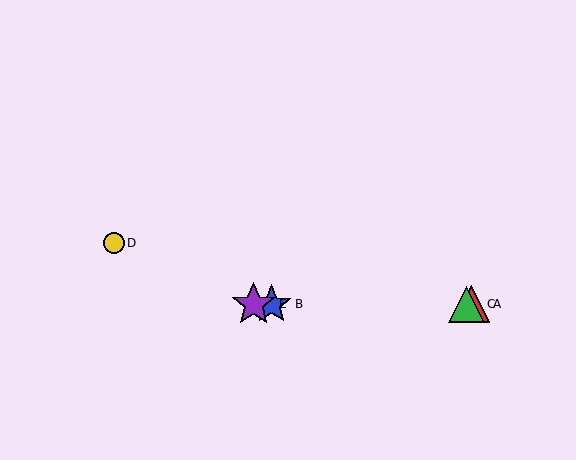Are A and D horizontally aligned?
No, A is at y≈304 and D is at y≈243.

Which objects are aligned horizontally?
Objects A, B, C, E are aligned horizontally.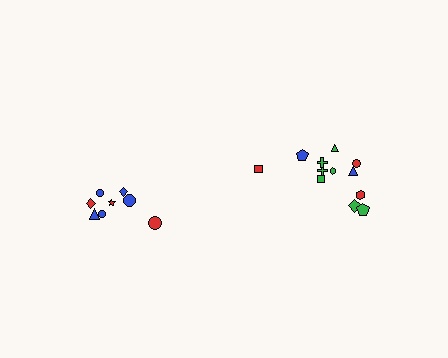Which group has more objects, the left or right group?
The right group.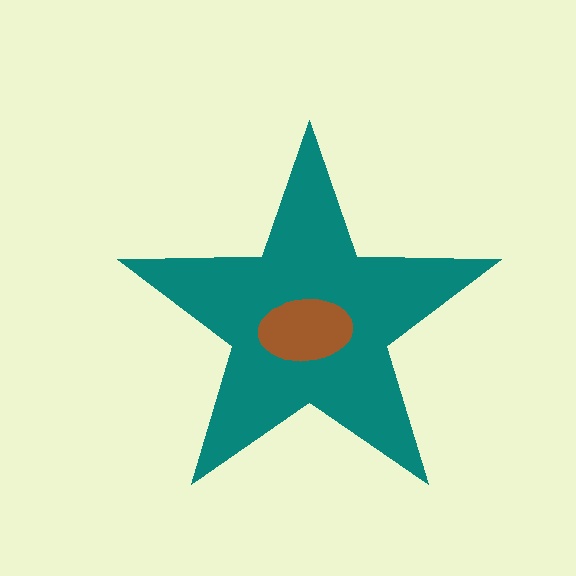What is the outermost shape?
The teal star.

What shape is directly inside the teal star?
The brown ellipse.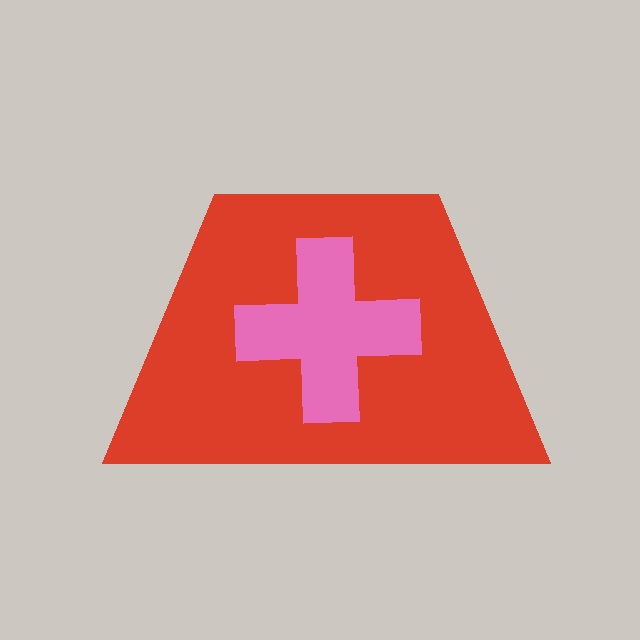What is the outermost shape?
The red trapezoid.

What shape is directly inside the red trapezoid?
The pink cross.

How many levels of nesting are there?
2.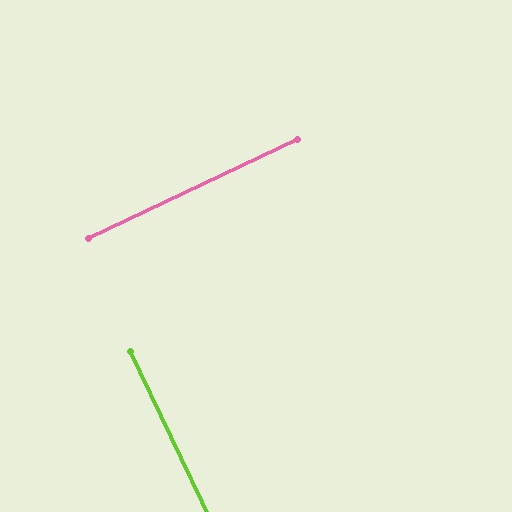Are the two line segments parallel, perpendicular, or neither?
Perpendicular — they meet at approximately 90°.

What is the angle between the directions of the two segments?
Approximately 90 degrees.